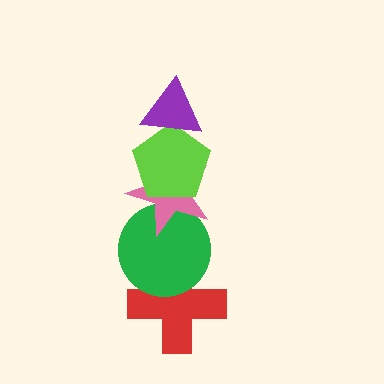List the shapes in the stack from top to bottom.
From top to bottom: the purple triangle, the lime pentagon, the pink star, the green circle, the red cross.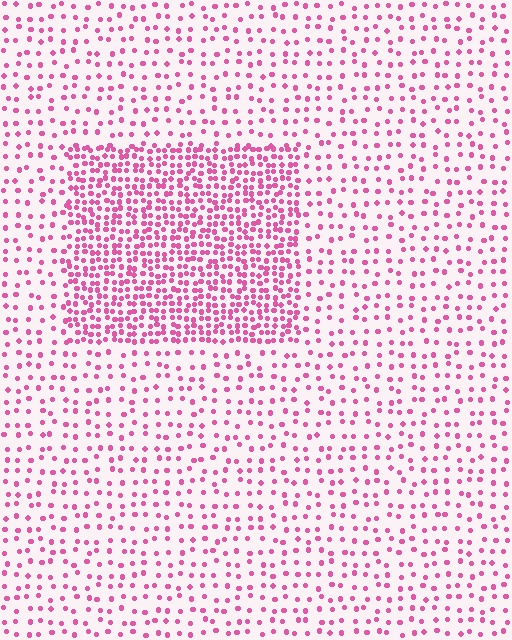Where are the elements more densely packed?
The elements are more densely packed inside the rectangle boundary.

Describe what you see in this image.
The image contains small pink elements arranged at two different densities. A rectangle-shaped region is visible where the elements are more densely packed than the surrounding area.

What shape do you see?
I see a rectangle.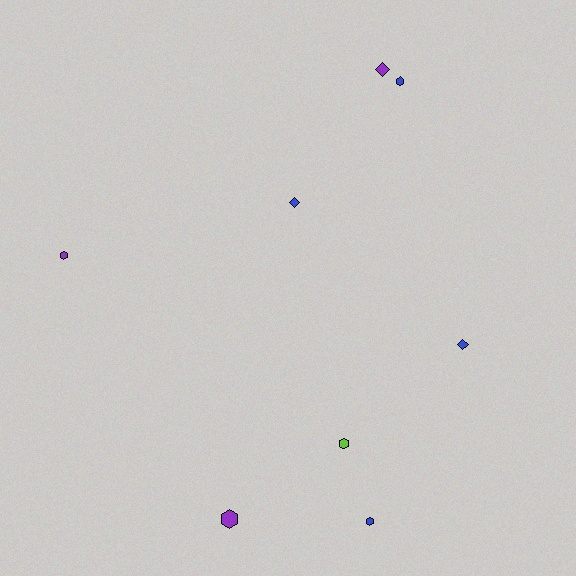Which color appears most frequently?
Blue, with 4 objects.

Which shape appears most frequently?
Hexagon, with 5 objects.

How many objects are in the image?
There are 8 objects.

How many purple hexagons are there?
There are 2 purple hexagons.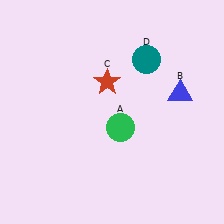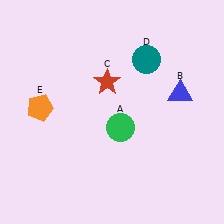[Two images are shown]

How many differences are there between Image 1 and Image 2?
There is 1 difference between the two images.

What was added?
An orange pentagon (E) was added in Image 2.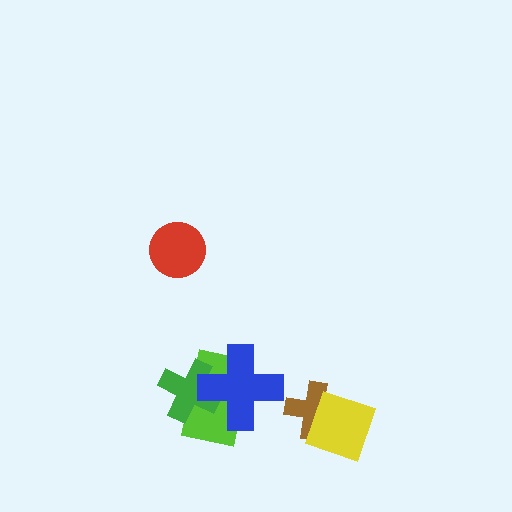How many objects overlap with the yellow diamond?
1 object overlaps with the yellow diamond.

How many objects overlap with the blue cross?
2 objects overlap with the blue cross.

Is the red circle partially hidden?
No, no other shape covers it.